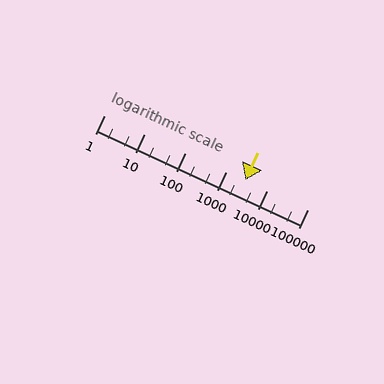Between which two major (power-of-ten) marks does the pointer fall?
The pointer is between 1000 and 10000.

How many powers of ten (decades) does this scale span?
The scale spans 5 decades, from 1 to 100000.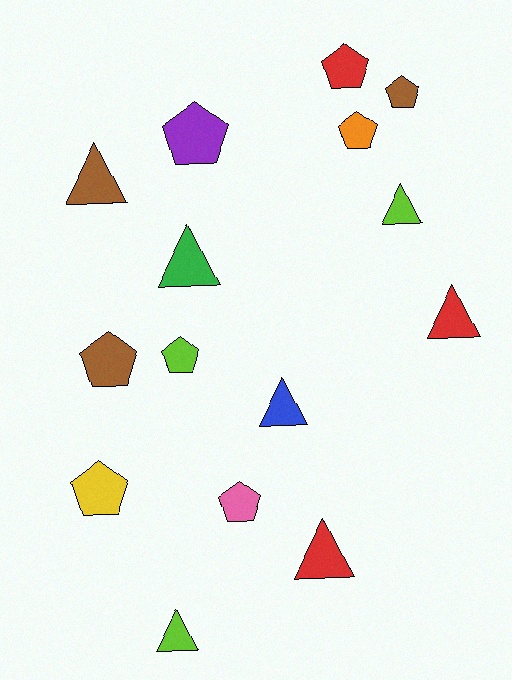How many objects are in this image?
There are 15 objects.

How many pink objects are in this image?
There is 1 pink object.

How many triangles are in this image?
There are 7 triangles.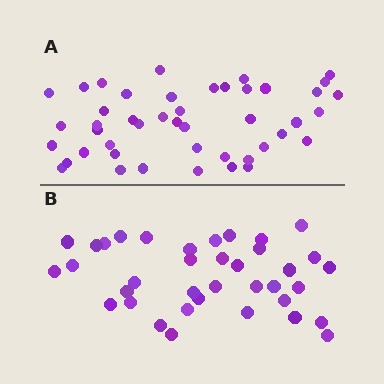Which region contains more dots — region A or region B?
Region A (the top region) has more dots.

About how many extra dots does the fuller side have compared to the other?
Region A has roughly 8 or so more dots than region B.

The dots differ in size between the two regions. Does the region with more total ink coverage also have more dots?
No. Region B has more total ink coverage because its dots are larger, but region A actually contains more individual dots. Total area can be misleading — the number of items is what matters here.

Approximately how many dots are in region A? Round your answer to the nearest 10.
About 40 dots. (The exact count is 45, which rounds to 40.)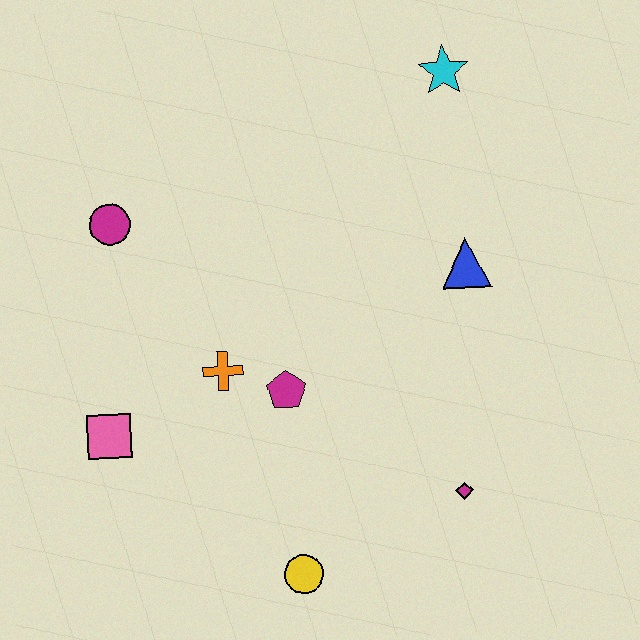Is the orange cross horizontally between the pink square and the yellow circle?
Yes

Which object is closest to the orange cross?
The magenta pentagon is closest to the orange cross.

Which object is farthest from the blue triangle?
The pink square is farthest from the blue triangle.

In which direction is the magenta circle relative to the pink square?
The magenta circle is above the pink square.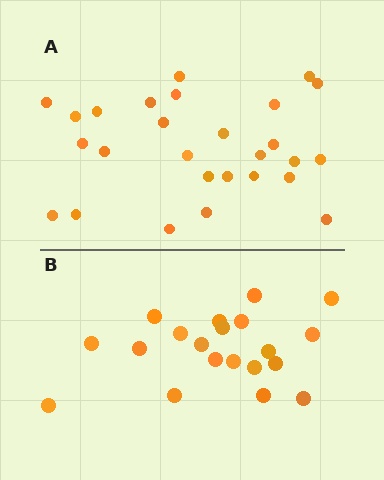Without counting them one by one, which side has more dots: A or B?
Region A (the top region) has more dots.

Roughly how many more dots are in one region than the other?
Region A has roughly 8 or so more dots than region B.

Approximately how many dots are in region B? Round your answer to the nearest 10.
About 20 dots.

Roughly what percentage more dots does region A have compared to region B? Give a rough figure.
About 35% more.